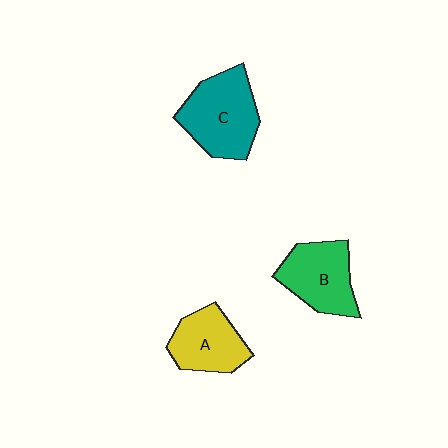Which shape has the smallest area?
Shape A (yellow).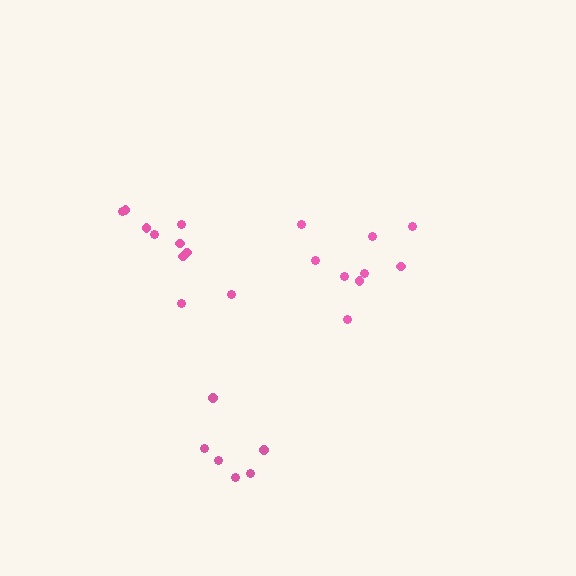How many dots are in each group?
Group 1: 9 dots, Group 2: 10 dots, Group 3: 6 dots (25 total).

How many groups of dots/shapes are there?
There are 3 groups.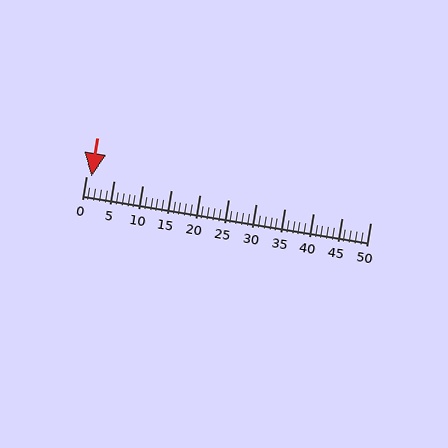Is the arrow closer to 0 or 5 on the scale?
The arrow is closer to 0.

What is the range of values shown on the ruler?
The ruler shows values from 0 to 50.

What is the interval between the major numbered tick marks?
The major tick marks are spaced 5 units apart.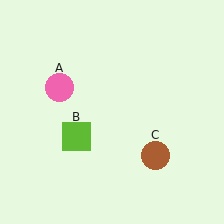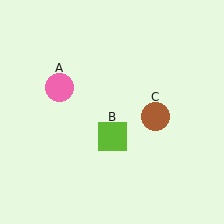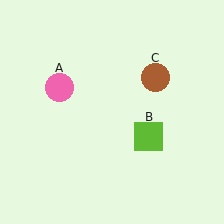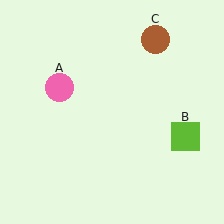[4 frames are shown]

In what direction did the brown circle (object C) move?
The brown circle (object C) moved up.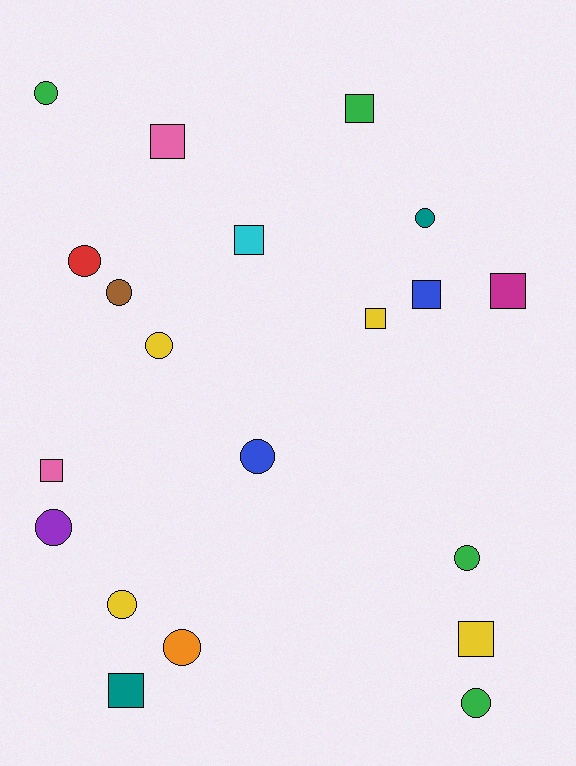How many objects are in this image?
There are 20 objects.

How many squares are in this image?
There are 9 squares.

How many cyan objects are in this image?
There is 1 cyan object.